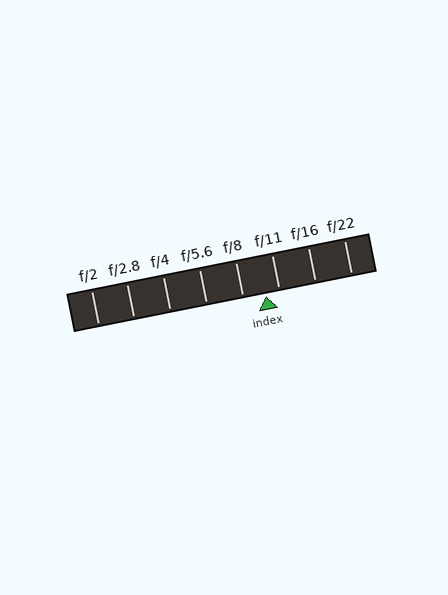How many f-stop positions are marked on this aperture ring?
There are 8 f-stop positions marked.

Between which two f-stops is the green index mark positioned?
The index mark is between f/8 and f/11.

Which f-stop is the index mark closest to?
The index mark is closest to f/11.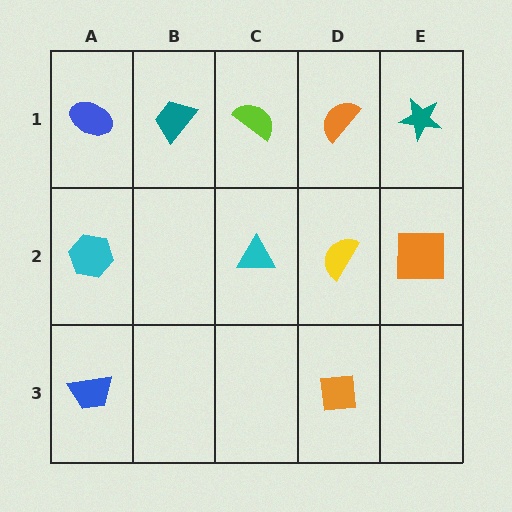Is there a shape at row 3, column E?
No, that cell is empty.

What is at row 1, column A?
A blue ellipse.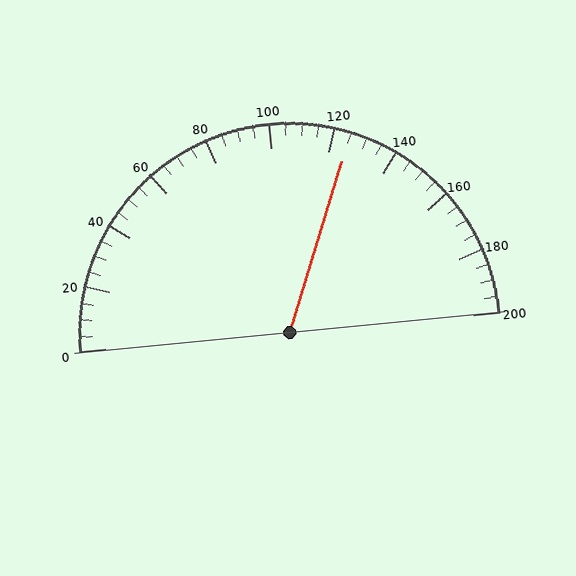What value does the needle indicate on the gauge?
The needle indicates approximately 125.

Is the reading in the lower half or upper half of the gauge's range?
The reading is in the upper half of the range (0 to 200).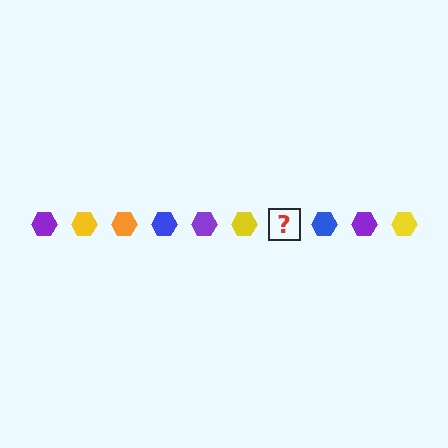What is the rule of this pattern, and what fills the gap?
The rule is that the pattern cycles through purple, yellow, orange, blue hexagons. The gap should be filled with an orange hexagon.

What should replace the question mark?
The question mark should be replaced with an orange hexagon.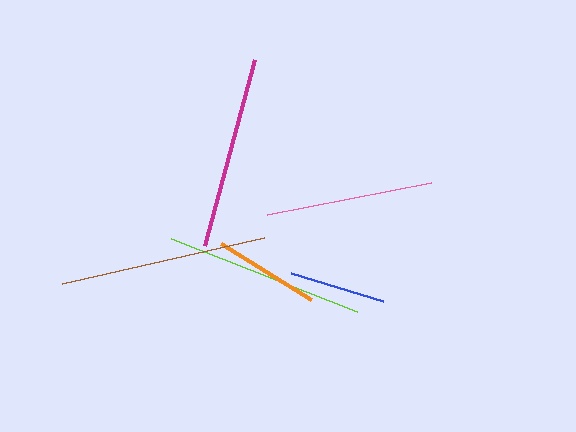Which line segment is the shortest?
The blue line is the shortest at approximately 96 pixels.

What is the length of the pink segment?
The pink segment is approximately 167 pixels long.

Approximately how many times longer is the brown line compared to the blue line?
The brown line is approximately 2.2 times the length of the blue line.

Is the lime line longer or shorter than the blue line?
The lime line is longer than the blue line.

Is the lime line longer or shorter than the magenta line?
The lime line is longer than the magenta line.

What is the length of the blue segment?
The blue segment is approximately 96 pixels long.